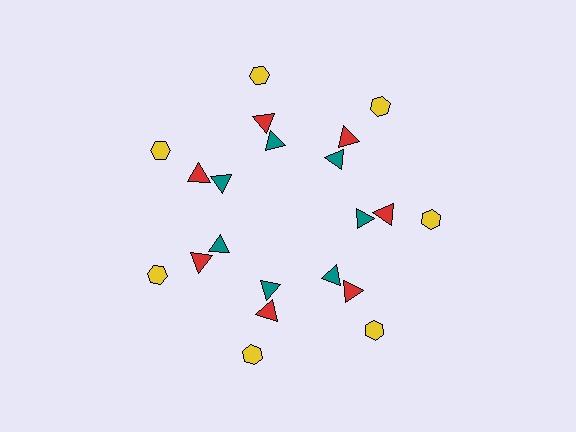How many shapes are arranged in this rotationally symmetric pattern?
There are 21 shapes, arranged in 7 groups of 3.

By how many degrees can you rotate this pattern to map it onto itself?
The pattern maps onto itself every 51 degrees of rotation.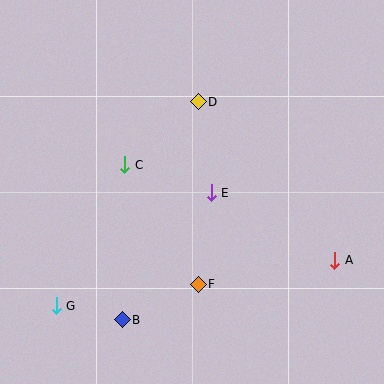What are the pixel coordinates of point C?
Point C is at (125, 165).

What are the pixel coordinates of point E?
Point E is at (211, 193).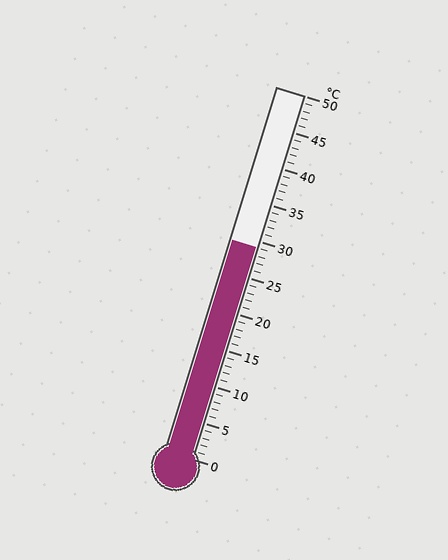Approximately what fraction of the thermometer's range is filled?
The thermometer is filled to approximately 60% of its range.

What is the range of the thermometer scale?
The thermometer scale ranges from 0°C to 50°C.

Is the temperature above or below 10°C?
The temperature is above 10°C.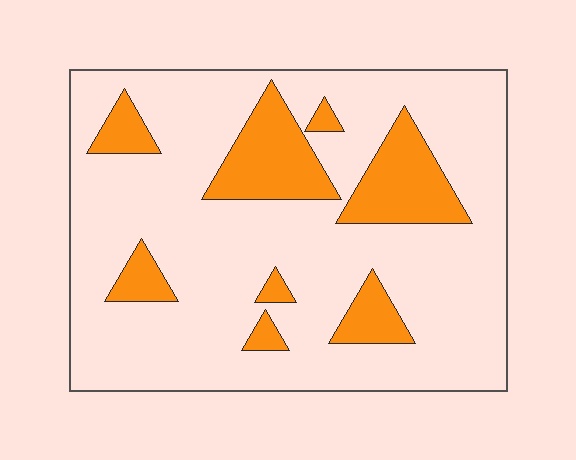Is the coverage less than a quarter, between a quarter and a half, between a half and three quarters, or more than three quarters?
Less than a quarter.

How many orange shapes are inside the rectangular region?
8.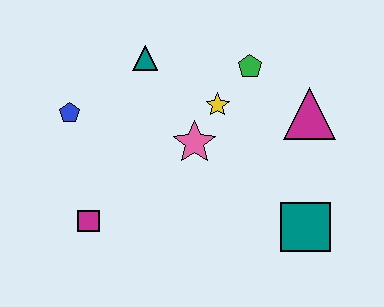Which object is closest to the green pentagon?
The yellow star is closest to the green pentagon.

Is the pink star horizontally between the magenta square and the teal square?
Yes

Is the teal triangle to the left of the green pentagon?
Yes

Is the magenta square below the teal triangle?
Yes